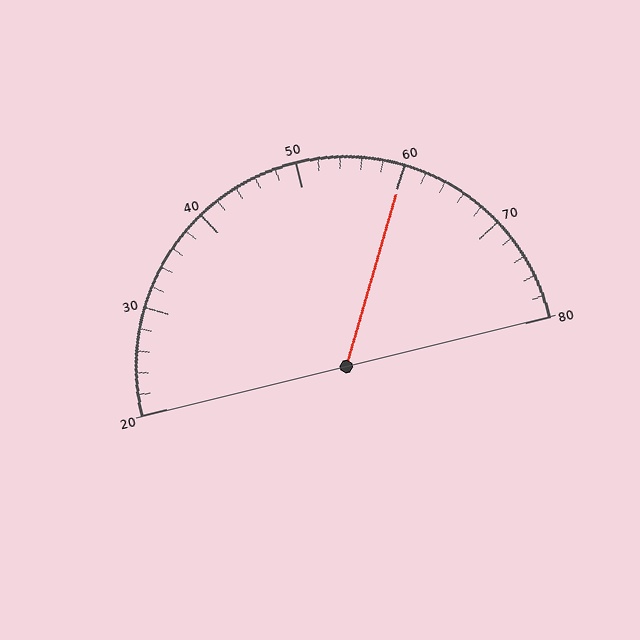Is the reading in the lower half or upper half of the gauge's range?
The reading is in the upper half of the range (20 to 80).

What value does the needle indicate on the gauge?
The needle indicates approximately 60.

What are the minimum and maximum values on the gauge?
The gauge ranges from 20 to 80.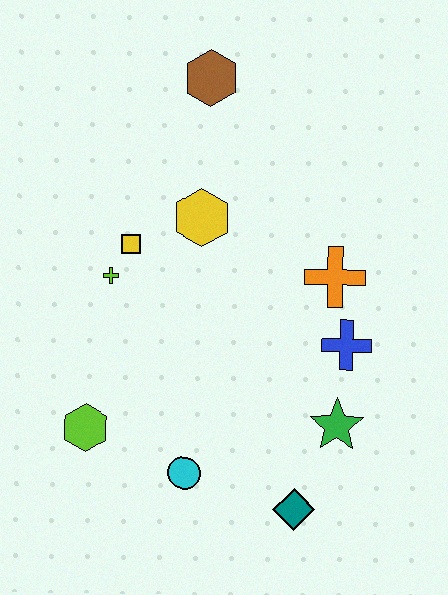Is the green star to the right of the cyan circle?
Yes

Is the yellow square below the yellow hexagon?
Yes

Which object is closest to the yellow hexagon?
The yellow square is closest to the yellow hexagon.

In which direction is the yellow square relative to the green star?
The yellow square is to the left of the green star.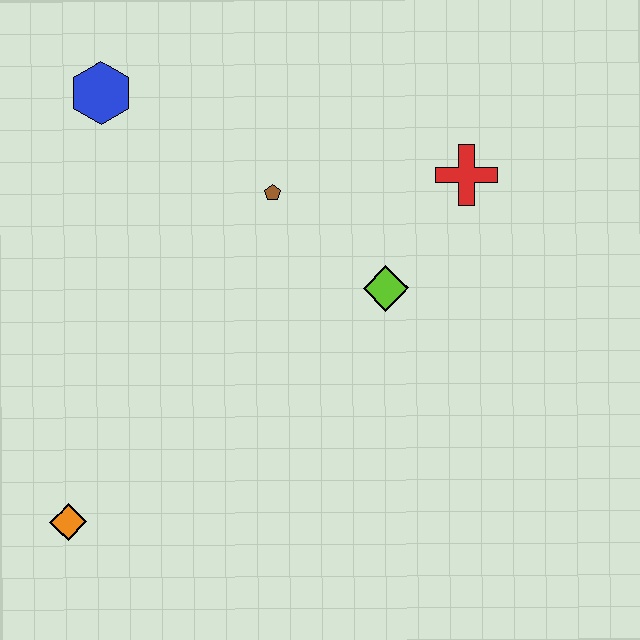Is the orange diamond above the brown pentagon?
No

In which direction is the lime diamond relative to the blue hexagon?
The lime diamond is to the right of the blue hexagon.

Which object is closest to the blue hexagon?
The brown pentagon is closest to the blue hexagon.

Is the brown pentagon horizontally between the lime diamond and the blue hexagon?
Yes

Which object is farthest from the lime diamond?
The orange diamond is farthest from the lime diamond.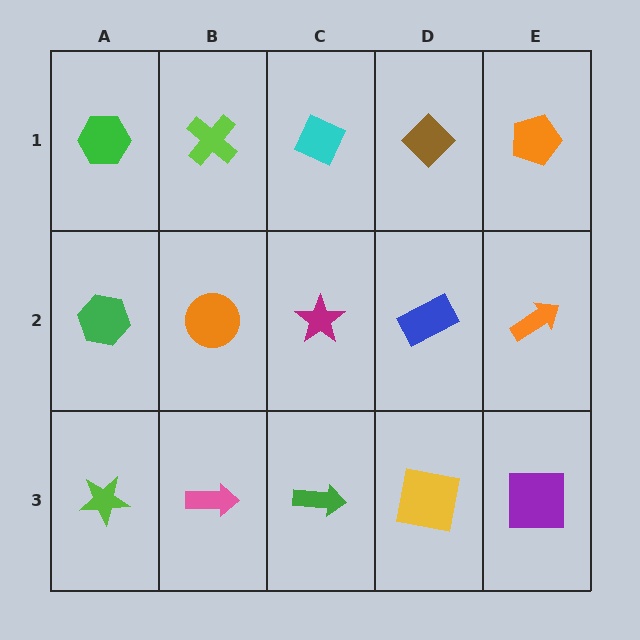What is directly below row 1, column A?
A green hexagon.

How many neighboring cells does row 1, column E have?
2.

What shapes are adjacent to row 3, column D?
A blue rectangle (row 2, column D), a green arrow (row 3, column C), a purple square (row 3, column E).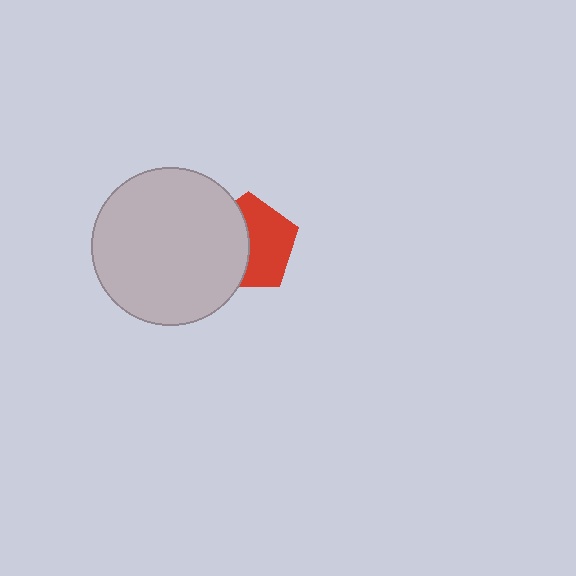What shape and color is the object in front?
The object in front is a light gray circle.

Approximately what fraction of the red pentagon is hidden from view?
Roughly 46% of the red pentagon is hidden behind the light gray circle.